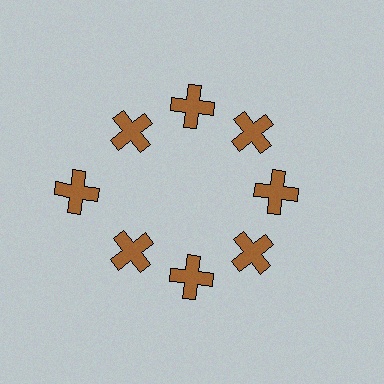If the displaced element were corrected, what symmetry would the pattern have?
It would have 8-fold rotational symmetry — the pattern would map onto itself every 45 degrees.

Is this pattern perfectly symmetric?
No. The 8 brown crosses are arranged in a ring, but one element near the 9 o'clock position is pushed outward from the center, breaking the 8-fold rotational symmetry.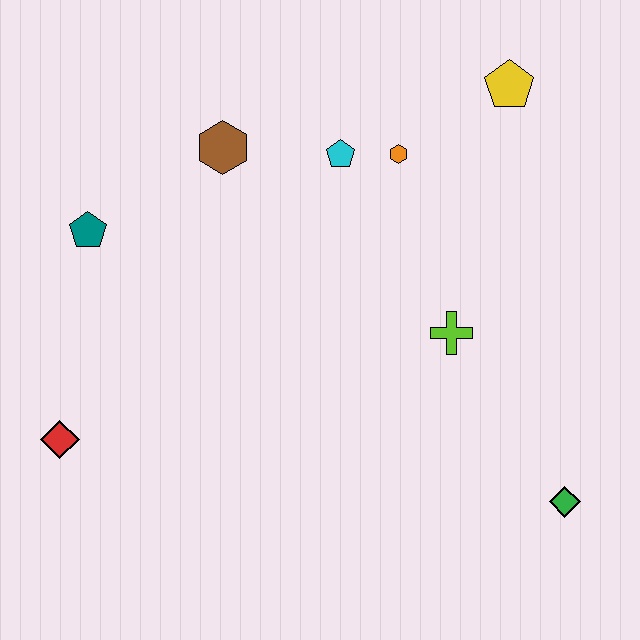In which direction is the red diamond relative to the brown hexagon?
The red diamond is below the brown hexagon.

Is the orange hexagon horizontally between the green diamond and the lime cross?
No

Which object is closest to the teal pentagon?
The brown hexagon is closest to the teal pentagon.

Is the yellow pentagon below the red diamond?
No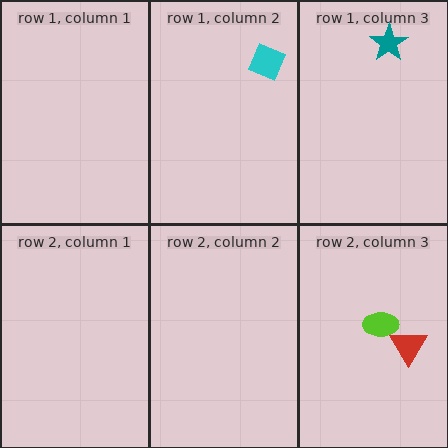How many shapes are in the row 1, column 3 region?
1.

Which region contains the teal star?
The row 1, column 3 region.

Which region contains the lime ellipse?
The row 2, column 3 region.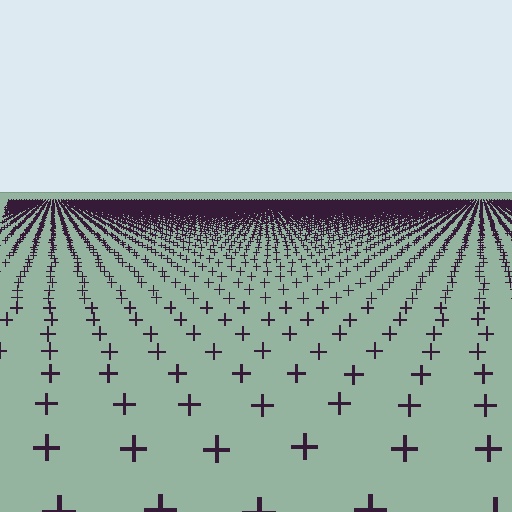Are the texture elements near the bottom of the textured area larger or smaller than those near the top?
Larger. Near the bottom, elements are closer to the viewer and appear at a bigger on-screen size.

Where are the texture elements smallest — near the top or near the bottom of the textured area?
Near the top.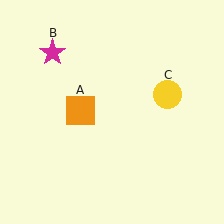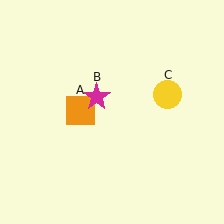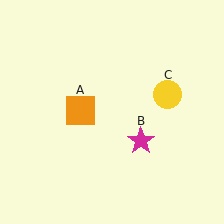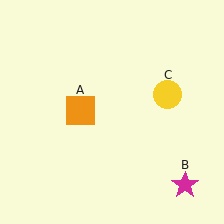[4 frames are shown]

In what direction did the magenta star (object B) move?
The magenta star (object B) moved down and to the right.